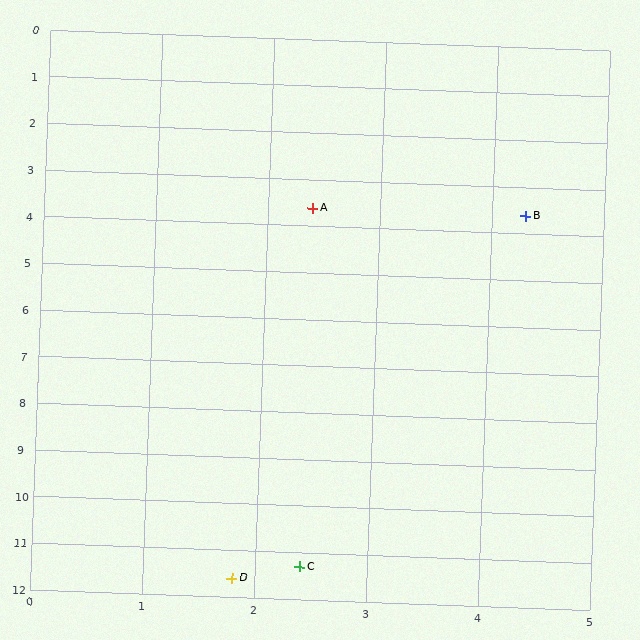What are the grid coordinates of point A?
Point A is at approximately (2.4, 3.6).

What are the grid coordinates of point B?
Point B is at approximately (4.3, 3.6).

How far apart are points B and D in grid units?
Points B and D are about 8.4 grid units apart.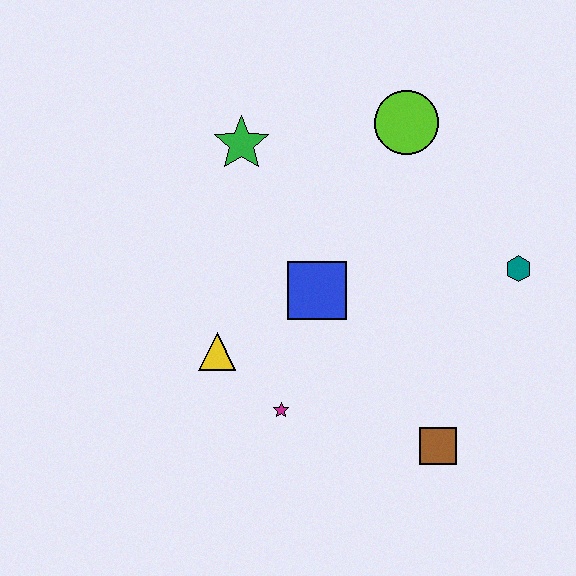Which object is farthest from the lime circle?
The brown square is farthest from the lime circle.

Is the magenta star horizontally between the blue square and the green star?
Yes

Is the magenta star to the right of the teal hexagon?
No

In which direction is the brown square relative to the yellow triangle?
The brown square is to the right of the yellow triangle.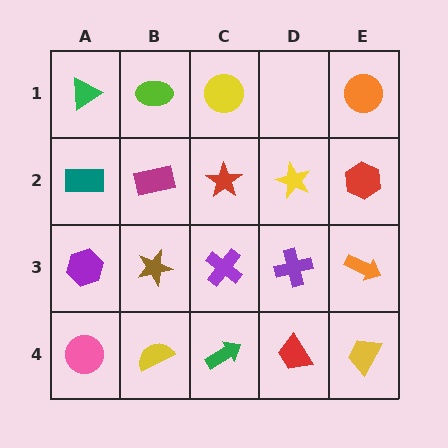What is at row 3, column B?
A brown star.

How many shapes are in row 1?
4 shapes.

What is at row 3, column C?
A purple cross.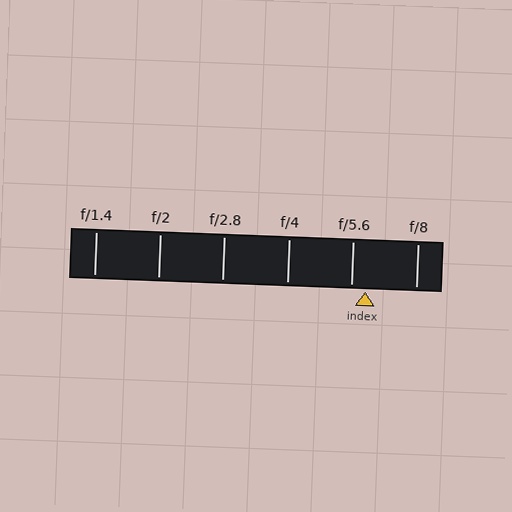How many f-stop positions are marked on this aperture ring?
There are 6 f-stop positions marked.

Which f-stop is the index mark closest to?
The index mark is closest to f/5.6.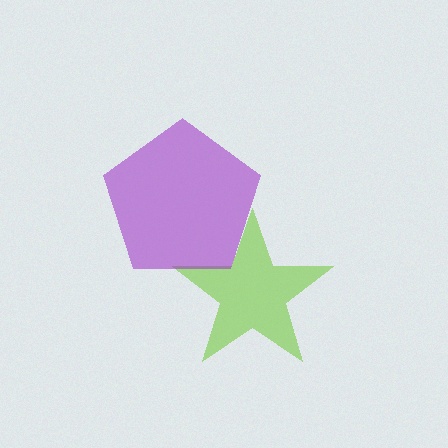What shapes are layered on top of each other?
The layered shapes are: a lime star, a purple pentagon.